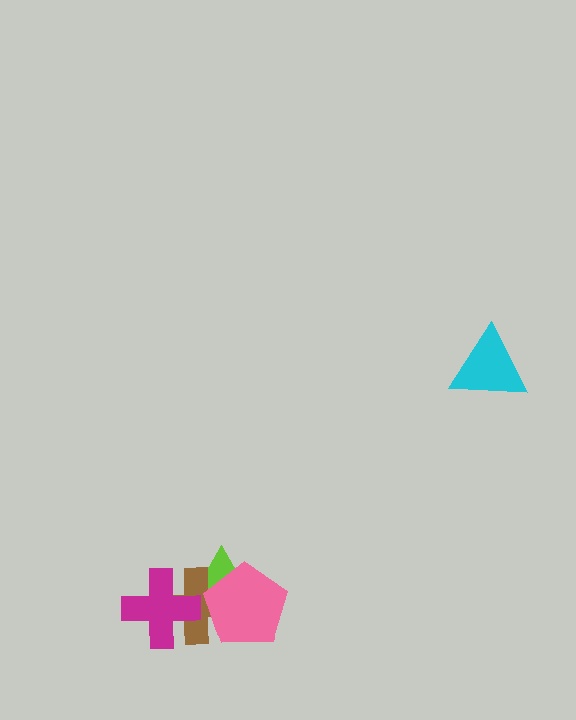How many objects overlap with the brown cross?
3 objects overlap with the brown cross.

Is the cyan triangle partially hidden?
No, no other shape covers it.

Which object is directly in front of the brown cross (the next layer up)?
The pink pentagon is directly in front of the brown cross.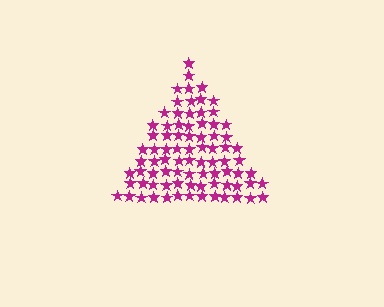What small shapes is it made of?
It is made of small stars.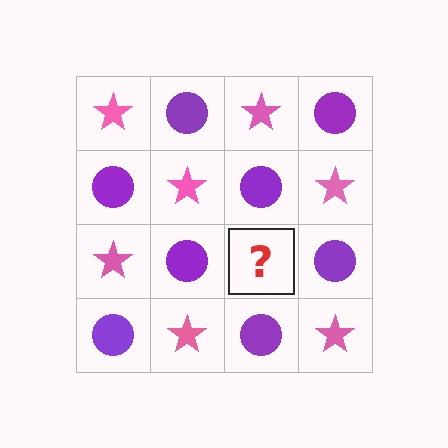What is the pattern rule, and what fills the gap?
The rule is that it alternates pink star and purple circle in a checkerboard pattern. The gap should be filled with a pink star.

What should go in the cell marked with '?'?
The missing cell should contain a pink star.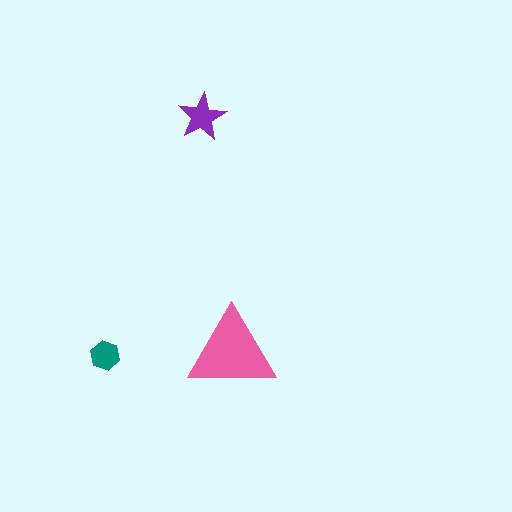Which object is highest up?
The purple star is topmost.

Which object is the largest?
The pink triangle.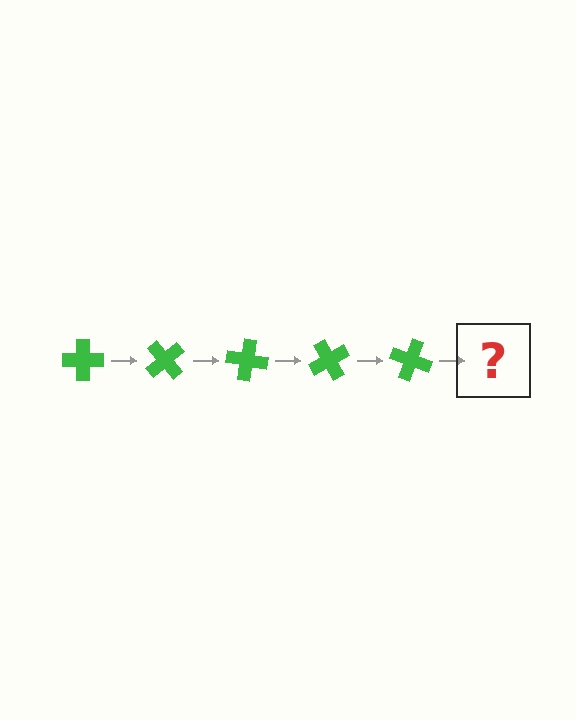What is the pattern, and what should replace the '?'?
The pattern is that the cross rotates 50 degrees each step. The '?' should be a green cross rotated 250 degrees.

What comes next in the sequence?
The next element should be a green cross rotated 250 degrees.